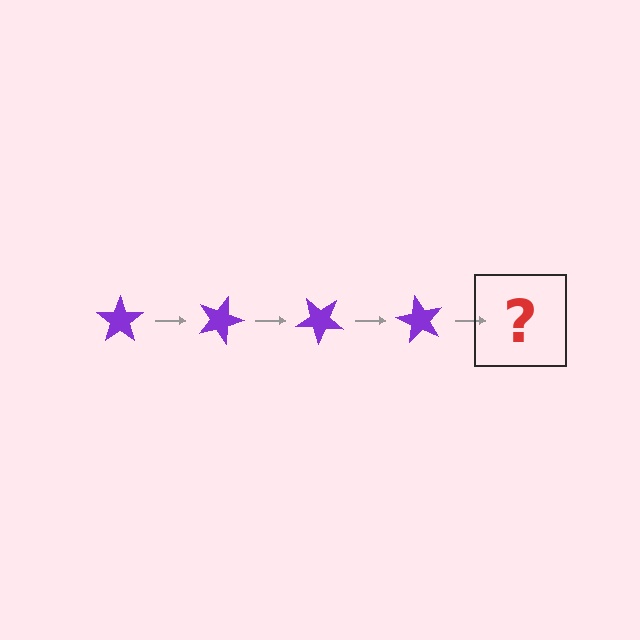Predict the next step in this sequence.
The next step is a purple star rotated 80 degrees.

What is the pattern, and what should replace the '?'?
The pattern is that the star rotates 20 degrees each step. The '?' should be a purple star rotated 80 degrees.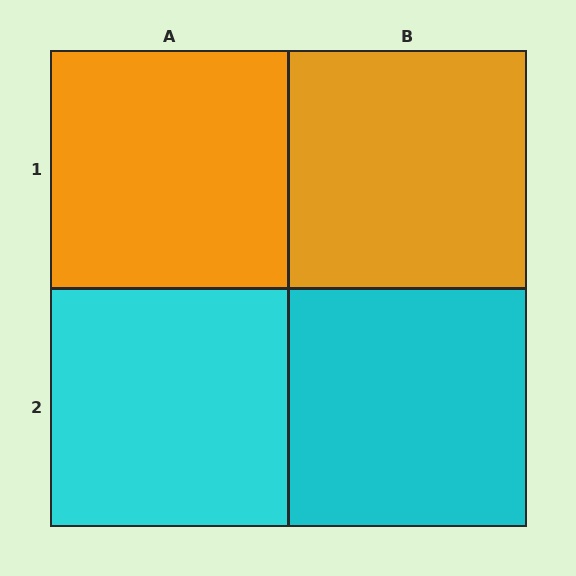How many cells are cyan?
2 cells are cyan.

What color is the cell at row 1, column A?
Orange.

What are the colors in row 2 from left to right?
Cyan, cyan.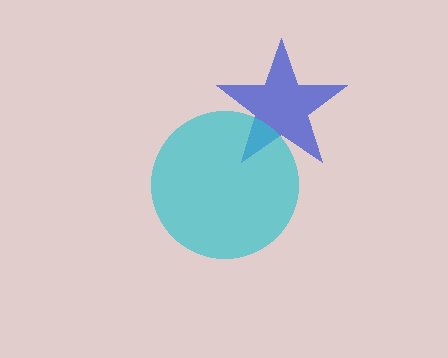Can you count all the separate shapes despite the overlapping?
Yes, there are 2 separate shapes.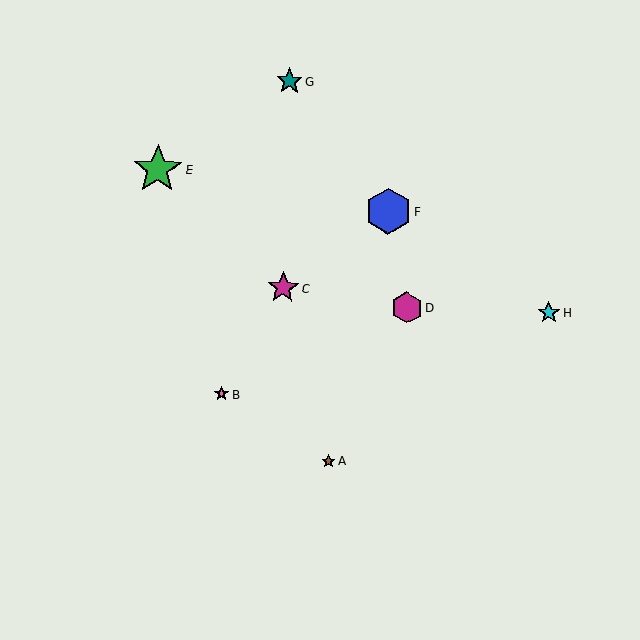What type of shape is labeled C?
Shape C is a magenta star.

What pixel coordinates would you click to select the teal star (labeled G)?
Click at (290, 81) to select the teal star G.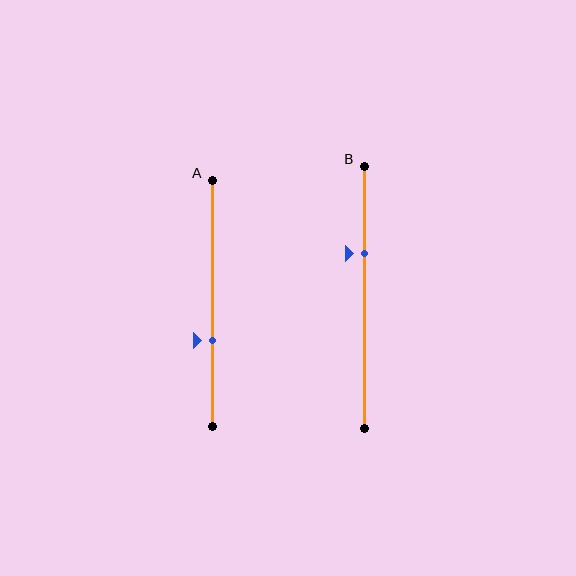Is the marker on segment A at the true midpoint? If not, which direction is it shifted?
No, the marker on segment A is shifted downward by about 15% of the segment length.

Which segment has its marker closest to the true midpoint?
Segment A has its marker closest to the true midpoint.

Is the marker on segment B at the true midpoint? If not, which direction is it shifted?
No, the marker on segment B is shifted upward by about 17% of the segment length.